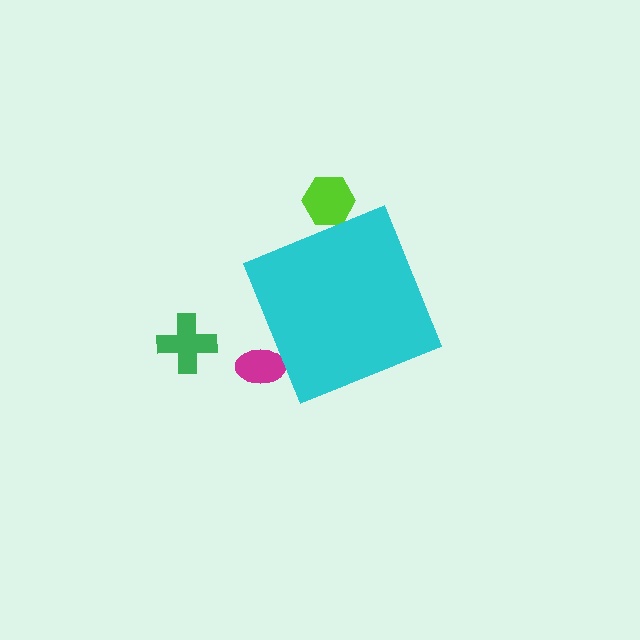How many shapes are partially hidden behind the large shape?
2 shapes are partially hidden.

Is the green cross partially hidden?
No, the green cross is fully visible.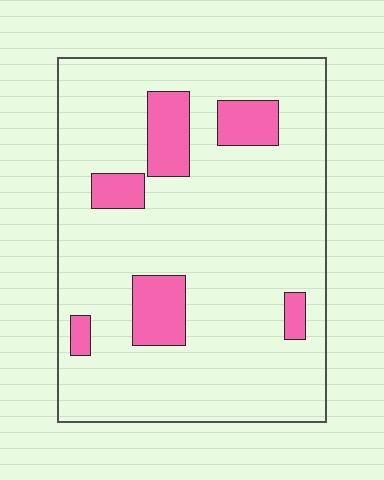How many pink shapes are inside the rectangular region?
6.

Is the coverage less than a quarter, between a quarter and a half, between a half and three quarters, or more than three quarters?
Less than a quarter.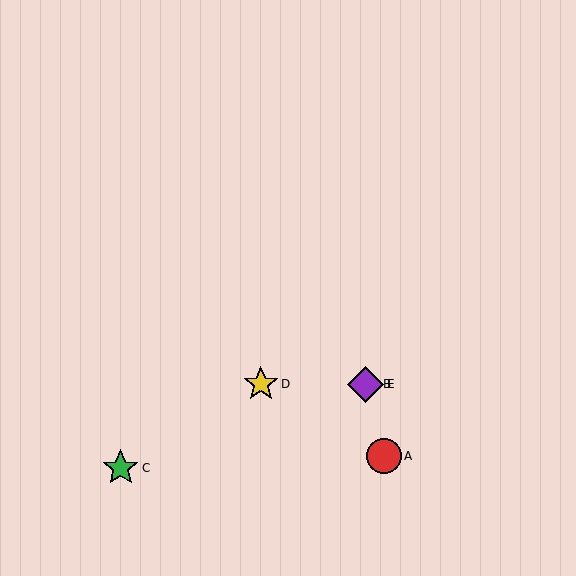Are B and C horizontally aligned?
No, B is at y≈384 and C is at y≈468.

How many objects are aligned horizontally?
3 objects (B, D, E) are aligned horizontally.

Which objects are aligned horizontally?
Objects B, D, E are aligned horizontally.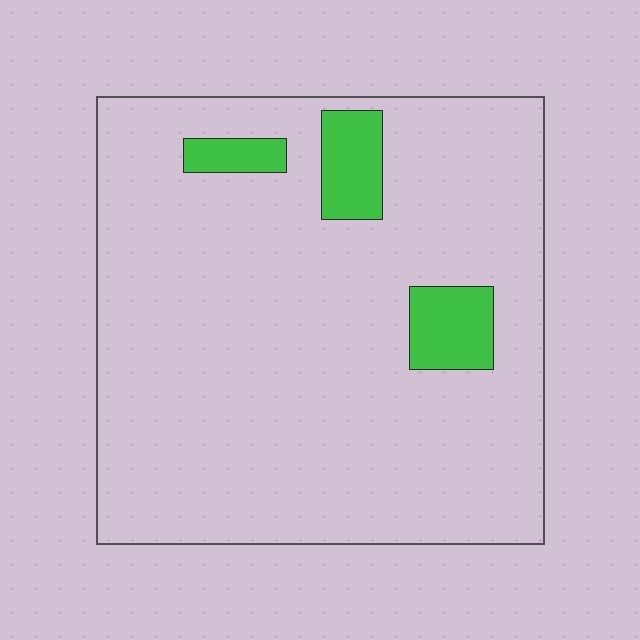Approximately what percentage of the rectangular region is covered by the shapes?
Approximately 10%.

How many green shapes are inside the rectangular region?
3.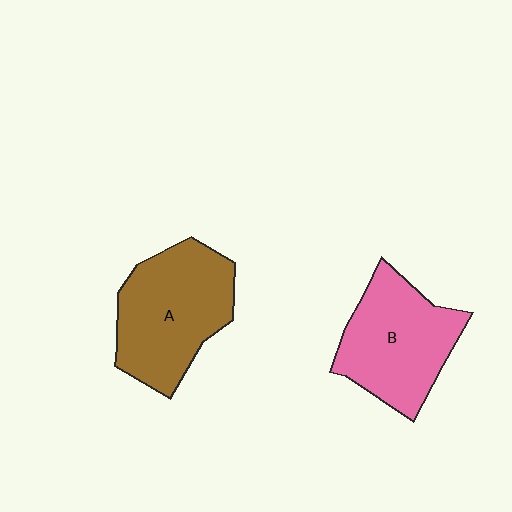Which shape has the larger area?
Shape A (brown).